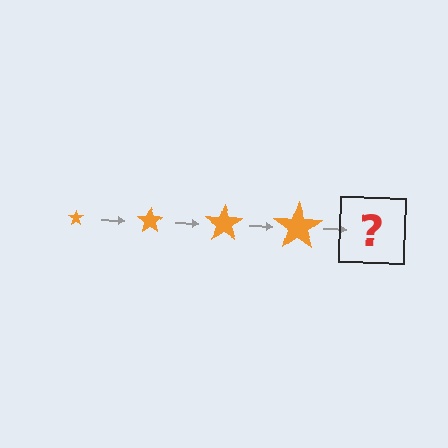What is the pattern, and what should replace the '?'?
The pattern is that the star gets progressively larger each step. The '?' should be an orange star, larger than the previous one.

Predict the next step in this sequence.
The next step is an orange star, larger than the previous one.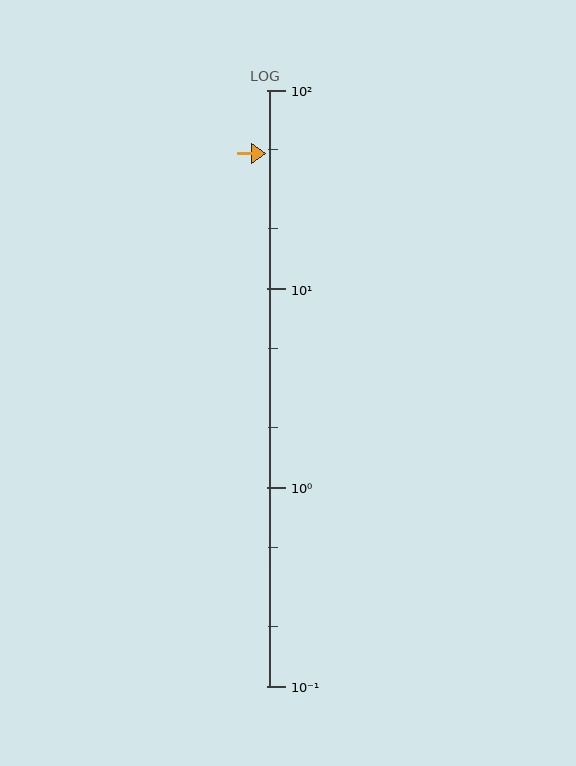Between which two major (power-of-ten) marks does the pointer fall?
The pointer is between 10 and 100.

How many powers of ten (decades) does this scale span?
The scale spans 3 decades, from 0.1 to 100.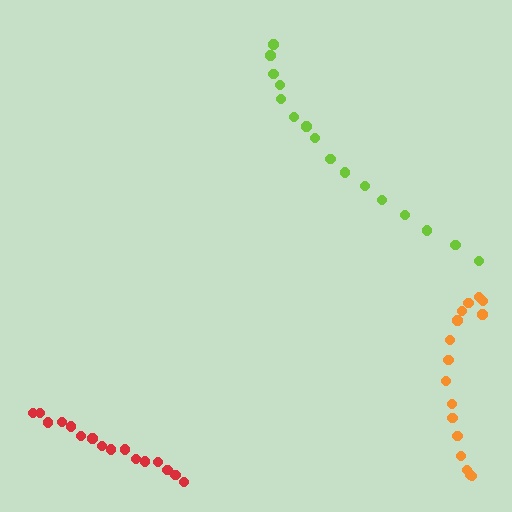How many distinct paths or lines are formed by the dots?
There are 3 distinct paths.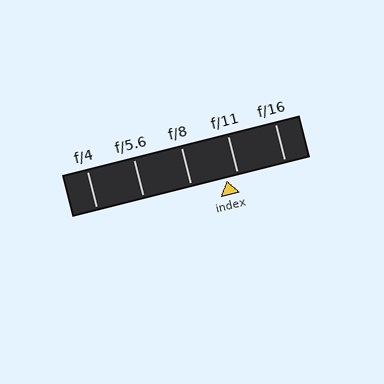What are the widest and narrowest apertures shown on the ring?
The widest aperture shown is f/4 and the narrowest is f/16.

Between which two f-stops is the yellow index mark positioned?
The index mark is between f/8 and f/11.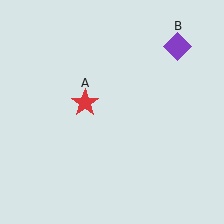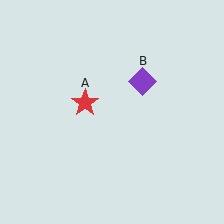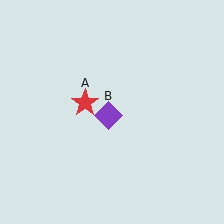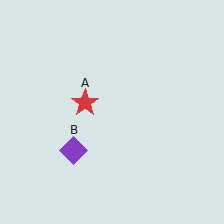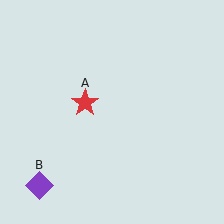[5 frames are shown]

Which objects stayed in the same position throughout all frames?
Red star (object A) remained stationary.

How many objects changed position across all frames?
1 object changed position: purple diamond (object B).